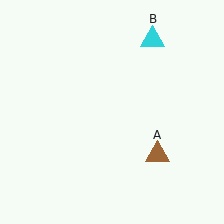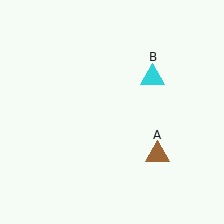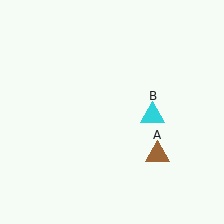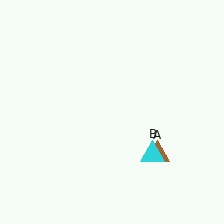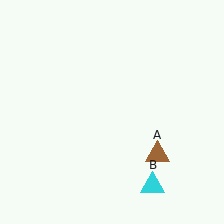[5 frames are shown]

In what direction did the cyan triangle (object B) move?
The cyan triangle (object B) moved down.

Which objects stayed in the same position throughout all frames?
Brown triangle (object A) remained stationary.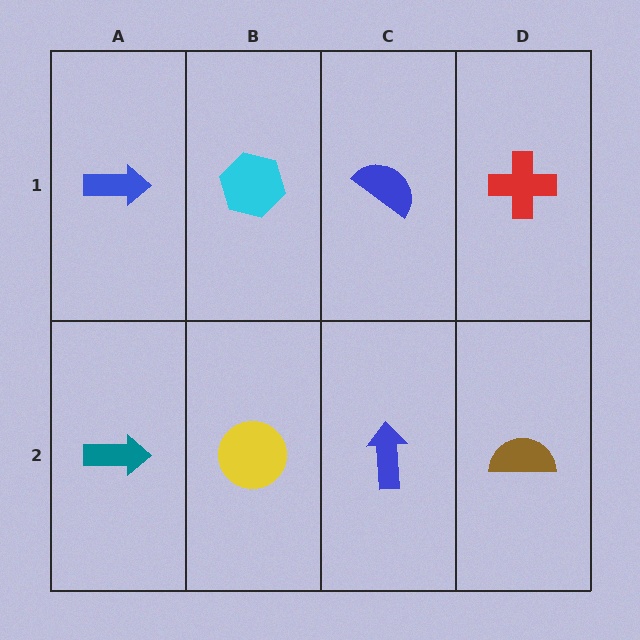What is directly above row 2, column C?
A blue semicircle.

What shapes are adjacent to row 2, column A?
A blue arrow (row 1, column A), a yellow circle (row 2, column B).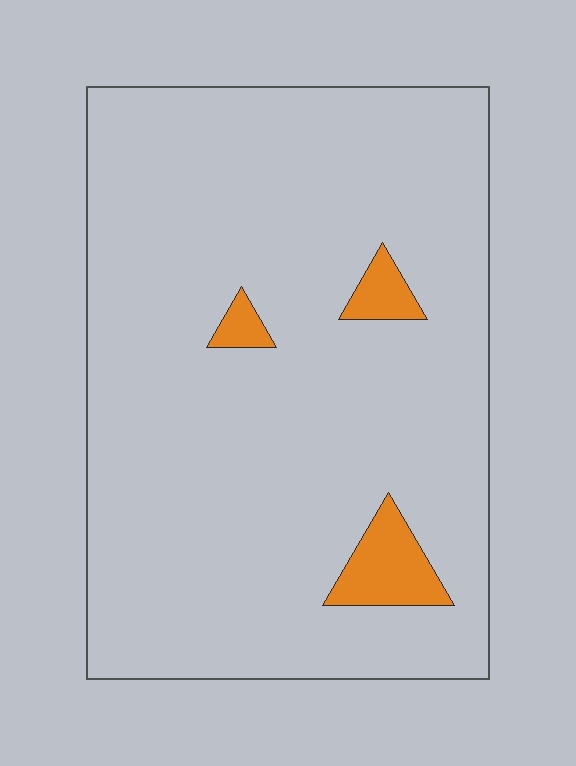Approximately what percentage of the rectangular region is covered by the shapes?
Approximately 5%.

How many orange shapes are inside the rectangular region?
3.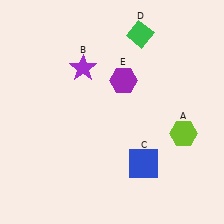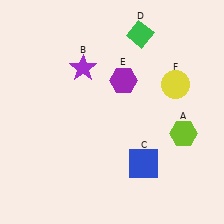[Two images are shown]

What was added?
A yellow circle (F) was added in Image 2.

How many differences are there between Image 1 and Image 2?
There is 1 difference between the two images.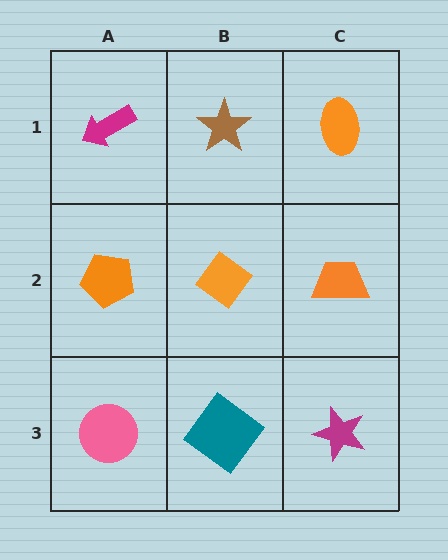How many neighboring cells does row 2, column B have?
4.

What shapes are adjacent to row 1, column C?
An orange trapezoid (row 2, column C), a brown star (row 1, column B).